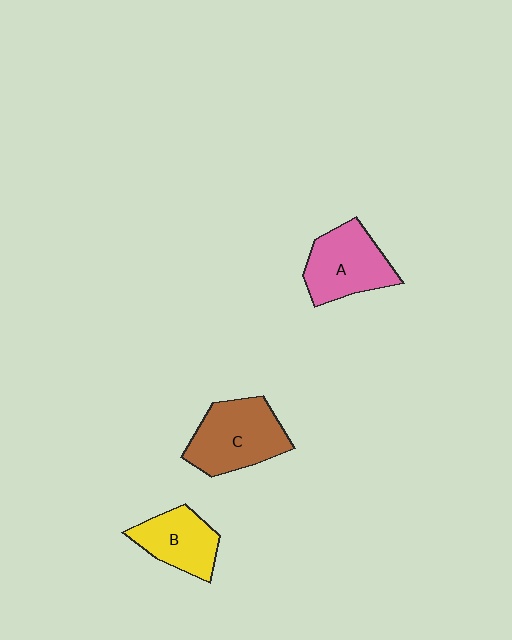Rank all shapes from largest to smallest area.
From largest to smallest: C (brown), A (pink), B (yellow).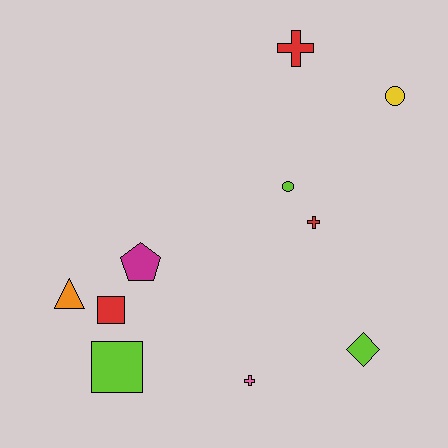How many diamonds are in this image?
There is 1 diamond.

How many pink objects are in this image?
There is 1 pink object.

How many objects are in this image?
There are 10 objects.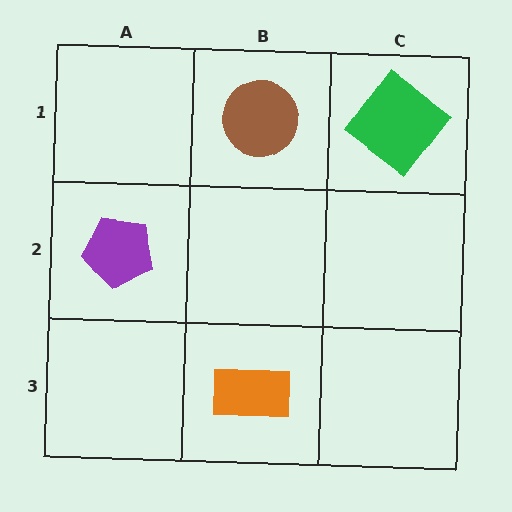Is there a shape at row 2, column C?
No, that cell is empty.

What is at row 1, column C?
A green diamond.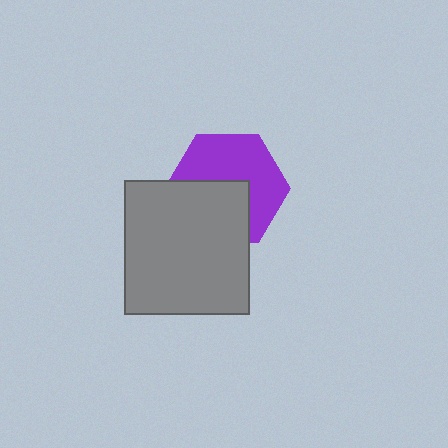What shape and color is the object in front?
The object in front is a gray rectangle.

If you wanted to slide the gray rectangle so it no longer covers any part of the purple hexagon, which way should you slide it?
Slide it down — that is the most direct way to separate the two shapes.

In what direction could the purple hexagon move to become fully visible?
The purple hexagon could move up. That would shift it out from behind the gray rectangle entirely.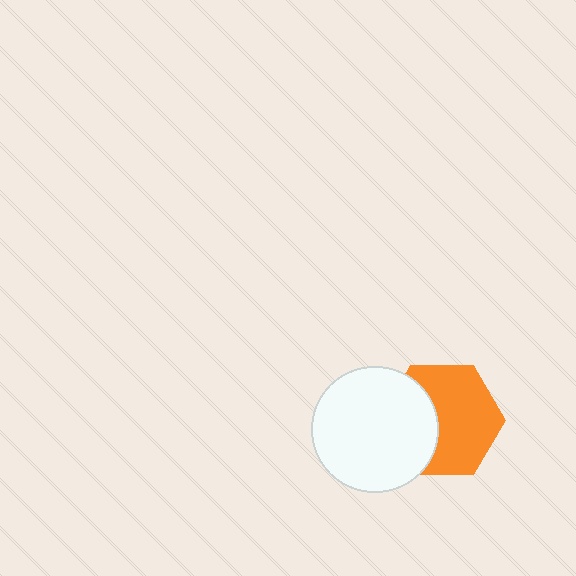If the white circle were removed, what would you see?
You would see the complete orange hexagon.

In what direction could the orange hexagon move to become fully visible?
The orange hexagon could move right. That would shift it out from behind the white circle entirely.